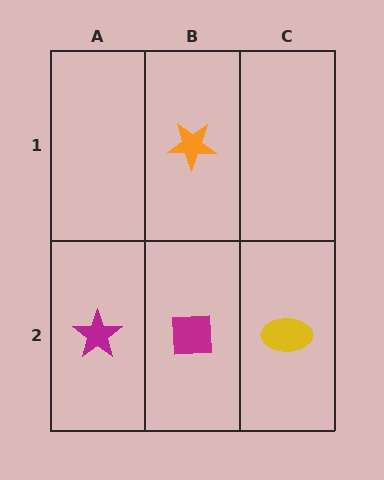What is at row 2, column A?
A magenta star.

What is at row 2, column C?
A yellow ellipse.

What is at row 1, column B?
An orange star.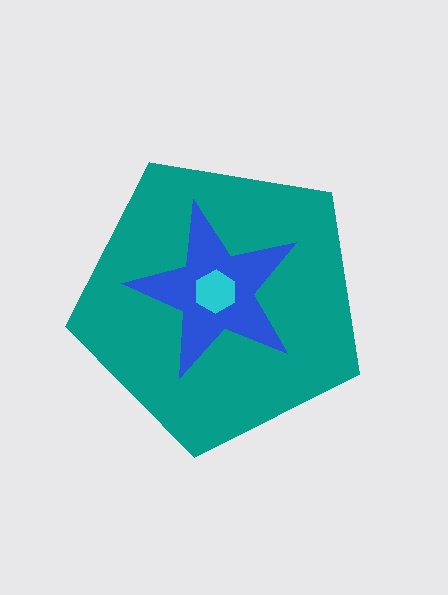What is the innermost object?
The cyan hexagon.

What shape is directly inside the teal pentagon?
The blue star.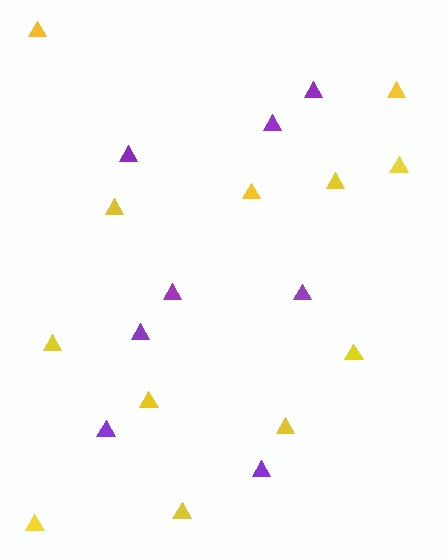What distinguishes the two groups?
There are 2 groups: one group of purple triangles (8) and one group of yellow triangles (12).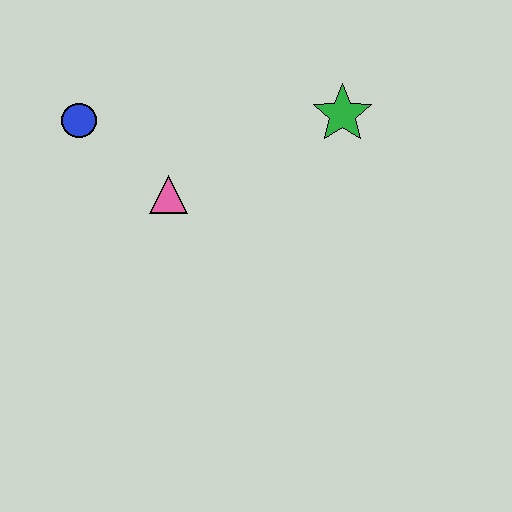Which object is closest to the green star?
The pink triangle is closest to the green star.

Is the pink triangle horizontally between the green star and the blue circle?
Yes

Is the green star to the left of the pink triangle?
No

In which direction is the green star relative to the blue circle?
The green star is to the right of the blue circle.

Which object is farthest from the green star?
The blue circle is farthest from the green star.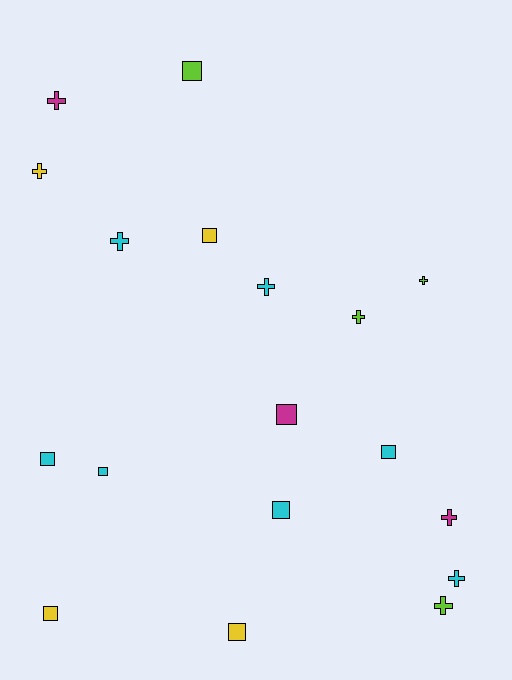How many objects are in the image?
There are 18 objects.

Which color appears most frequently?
Cyan, with 7 objects.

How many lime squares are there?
There is 1 lime square.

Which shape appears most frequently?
Square, with 9 objects.